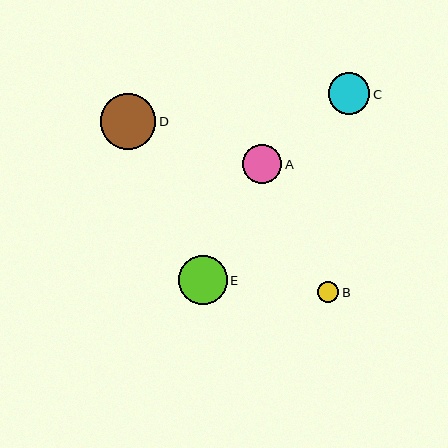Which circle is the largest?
Circle D is the largest with a size of approximately 56 pixels.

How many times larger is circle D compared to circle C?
Circle D is approximately 1.3 times the size of circle C.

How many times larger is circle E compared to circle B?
Circle E is approximately 2.3 times the size of circle B.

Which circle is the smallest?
Circle B is the smallest with a size of approximately 21 pixels.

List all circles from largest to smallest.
From largest to smallest: D, E, C, A, B.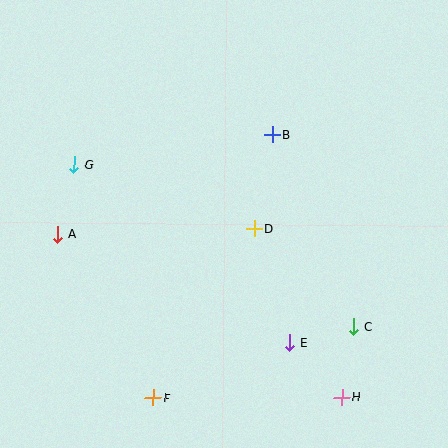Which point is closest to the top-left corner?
Point G is closest to the top-left corner.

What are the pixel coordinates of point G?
Point G is at (74, 164).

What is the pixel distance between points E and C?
The distance between E and C is 66 pixels.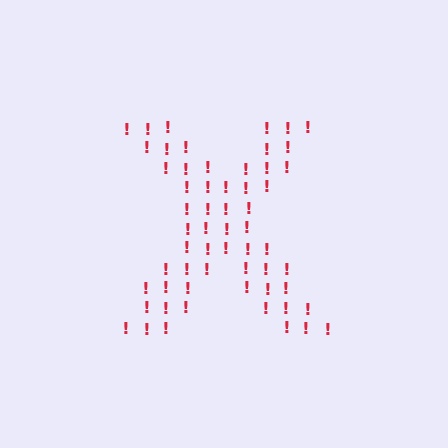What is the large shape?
The large shape is the letter X.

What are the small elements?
The small elements are exclamation marks.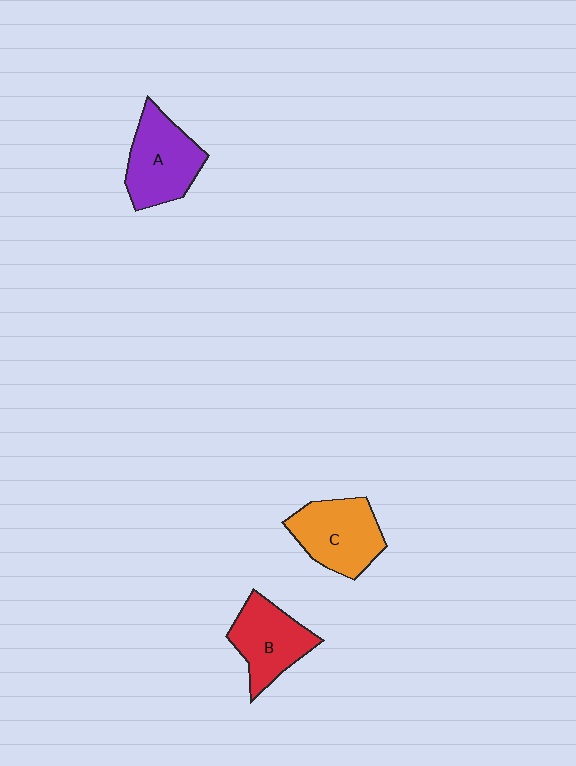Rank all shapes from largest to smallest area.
From largest to smallest: A (purple), C (orange), B (red).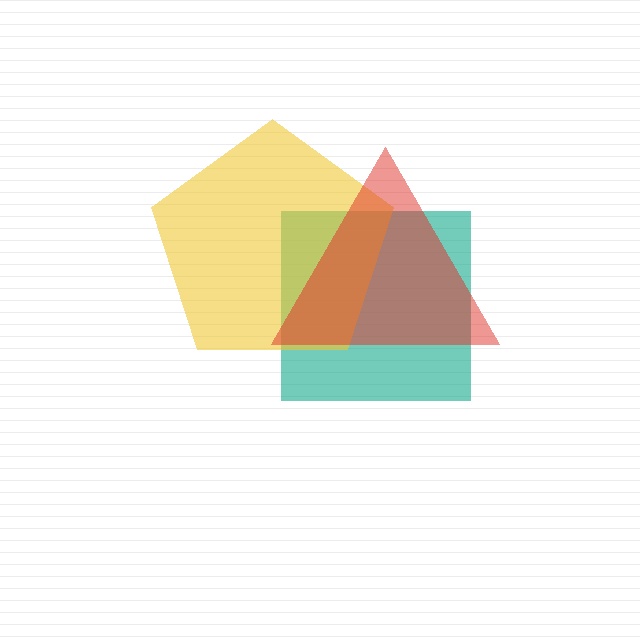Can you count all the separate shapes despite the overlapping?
Yes, there are 3 separate shapes.